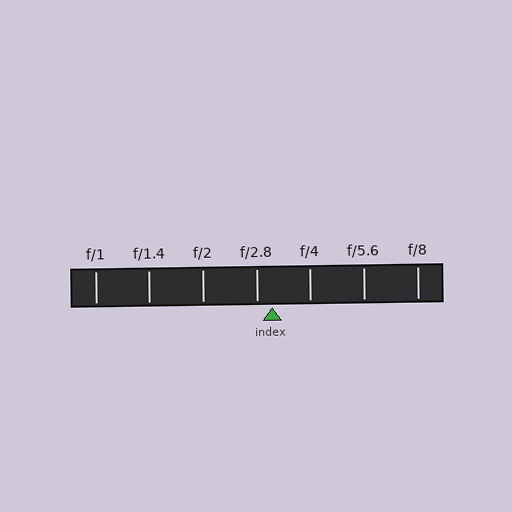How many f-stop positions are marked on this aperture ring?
There are 7 f-stop positions marked.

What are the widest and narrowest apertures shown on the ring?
The widest aperture shown is f/1 and the narrowest is f/8.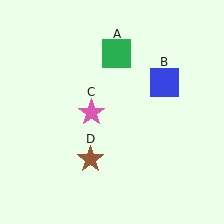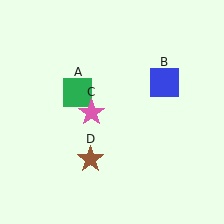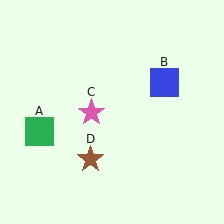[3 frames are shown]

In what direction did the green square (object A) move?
The green square (object A) moved down and to the left.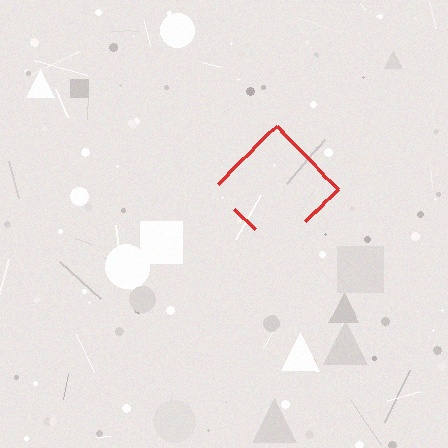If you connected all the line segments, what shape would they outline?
They would outline a diamond.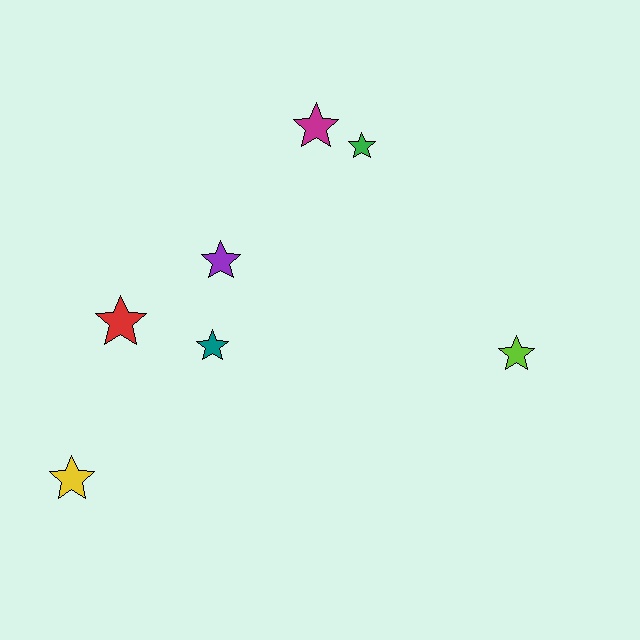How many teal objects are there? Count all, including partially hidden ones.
There is 1 teal object.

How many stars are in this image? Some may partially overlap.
There are 7 stars.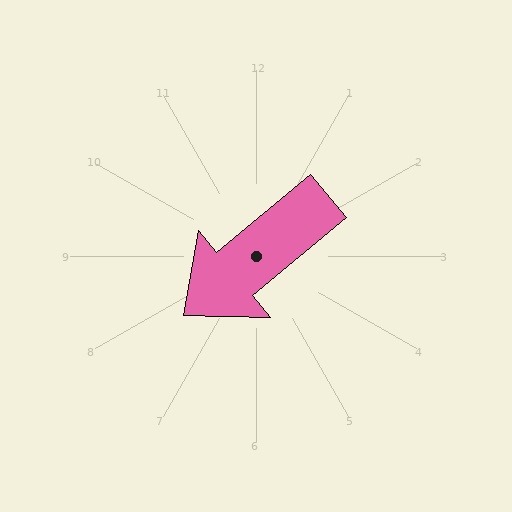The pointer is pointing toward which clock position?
Roughly 8 o'clock.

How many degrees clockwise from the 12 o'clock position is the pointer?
Approximately 230 degrees.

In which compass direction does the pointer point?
Southwest.